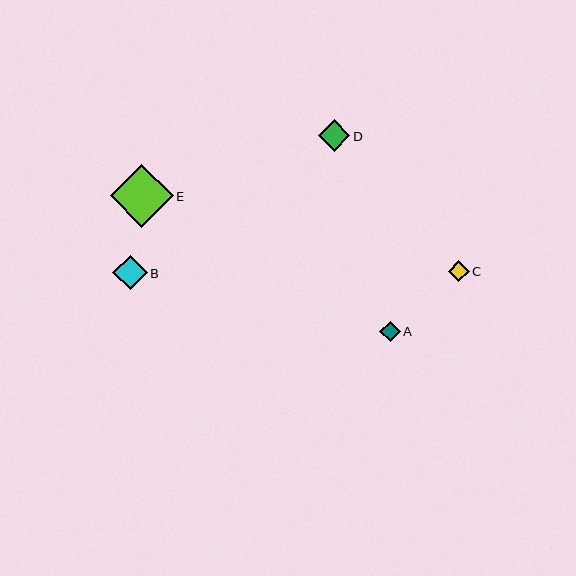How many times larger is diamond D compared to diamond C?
Diamond D is approximately 1.5 times the size of diamond C.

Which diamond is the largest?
Diamond E is the largest with a size of approximately 63 pixels.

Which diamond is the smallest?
Diamond A is the smallest with a size of approximately 20 pixels.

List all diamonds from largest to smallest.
From largest to smallest: E, B, D, C, A.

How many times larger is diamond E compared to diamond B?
Diamond E is approximately 1.8 times the size of diamond B.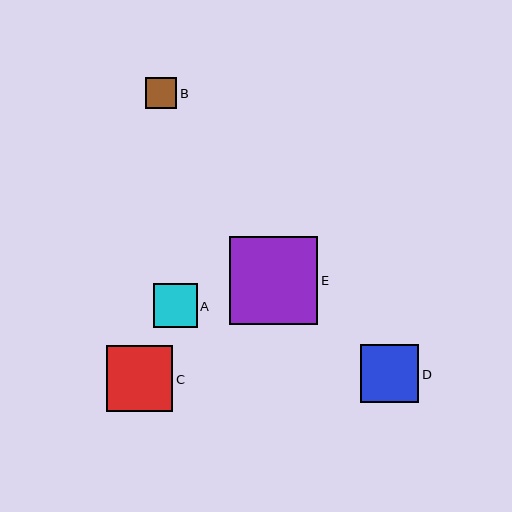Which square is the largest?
Square E is the largest with a size of approximately 88 pixels.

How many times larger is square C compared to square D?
Square C is approximately 1.1 times the size of square D.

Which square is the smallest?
Square B is the smallest with a size of approximately 31 pixels.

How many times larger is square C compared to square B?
Square C is approximately 2.1 times the size of square B.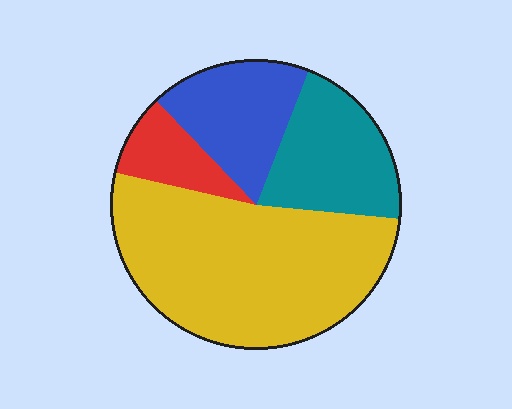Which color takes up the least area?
Red, at roughly 10%.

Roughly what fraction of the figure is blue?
Blue takes up about one sixth (1/6) of the figure.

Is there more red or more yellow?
Yellow.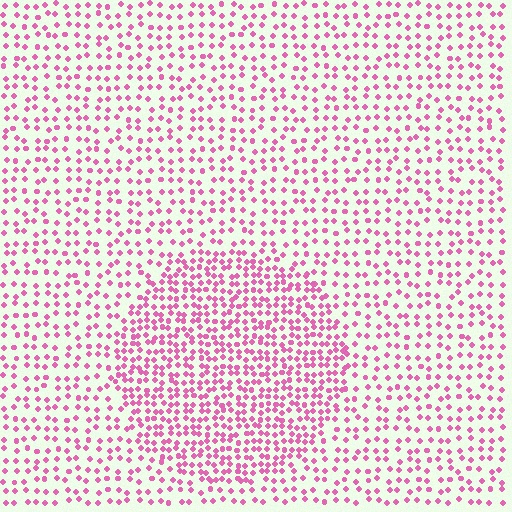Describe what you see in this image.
The image contains small pink elements arranged at two different densities. A circle-shaped region is visible where the elements are more densely packed than the surrounding area.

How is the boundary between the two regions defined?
The boundary is defined by a change in element density (approximately 1.9x ratio). All elements are the same color, size, and shape.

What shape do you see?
I see a circle.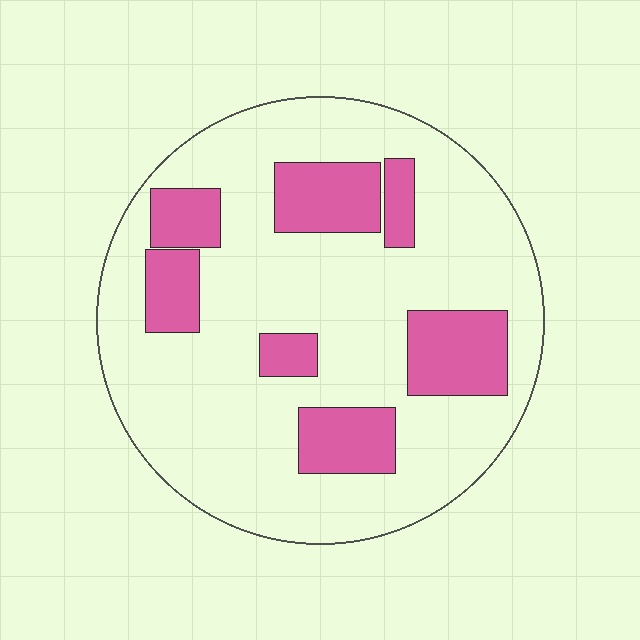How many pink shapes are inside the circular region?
7.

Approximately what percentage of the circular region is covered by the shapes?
Approximately 25%.